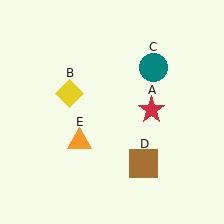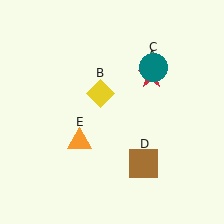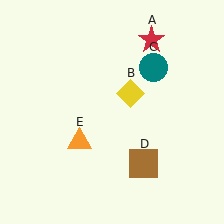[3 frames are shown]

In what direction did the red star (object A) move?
The red star (object A) moved up.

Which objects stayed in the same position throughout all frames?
Teal circle (object C) and brown square (object D) and orange triangle (object E) remained stationary.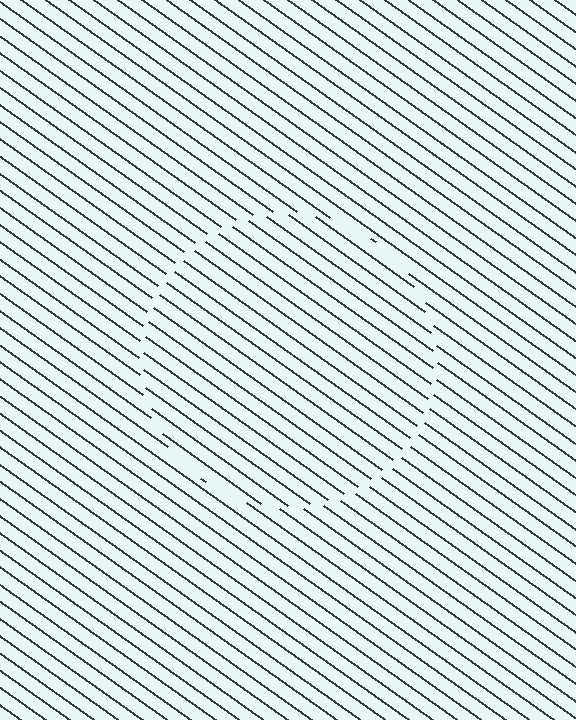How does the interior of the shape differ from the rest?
The interior of the shape contains the same grating, shifted by half a period — the contour is defined by the phase discontinuity where line-ends from the inner and outer gratings abut.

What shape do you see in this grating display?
An illusory circle. The interior of the shape contains the same grating, shifted by half a period — the contour is defined by the phase discontinuity where line-ends from the inner and outer gratings abut.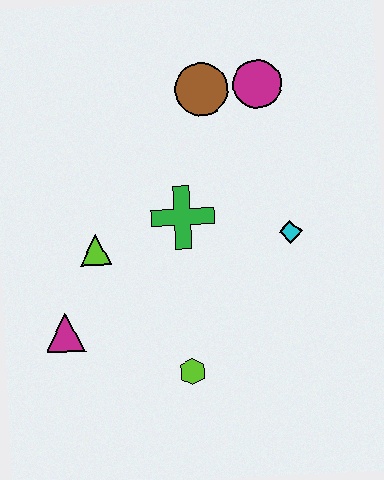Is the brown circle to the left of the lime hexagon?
No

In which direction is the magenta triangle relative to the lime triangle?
The magenta triangle is below the lime triangle.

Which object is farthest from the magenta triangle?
The magenta circle is farthest from the magenta triangle.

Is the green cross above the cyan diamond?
Yes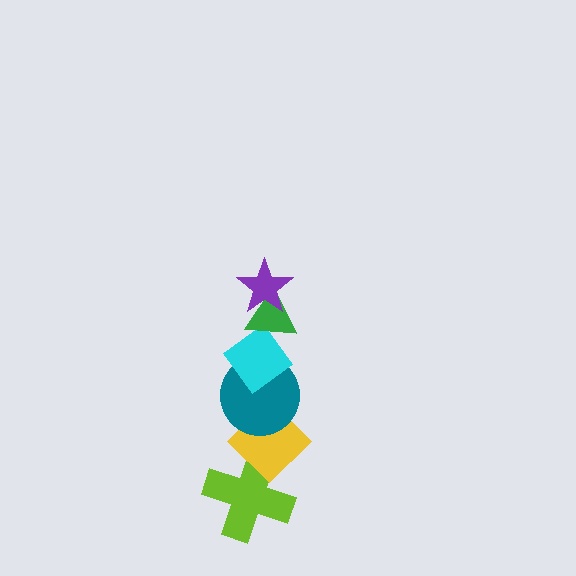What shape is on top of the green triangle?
The purple star is on top of the green triangle.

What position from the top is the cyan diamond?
The cyan diamond is 3rd from the top.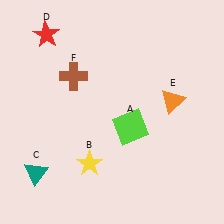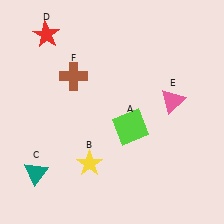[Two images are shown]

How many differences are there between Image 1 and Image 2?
There is 1 difference between the two images.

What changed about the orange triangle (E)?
In Image 1, E is orange. In Image 2, it changed to pink.